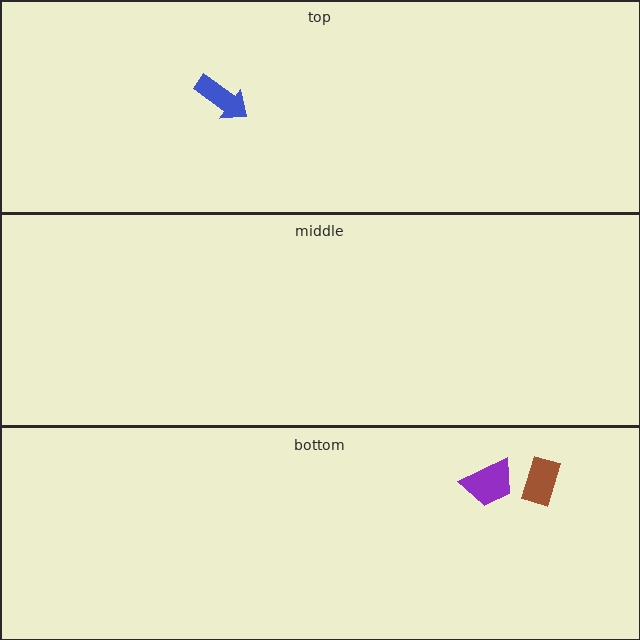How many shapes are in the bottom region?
2.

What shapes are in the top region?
The blue arrow.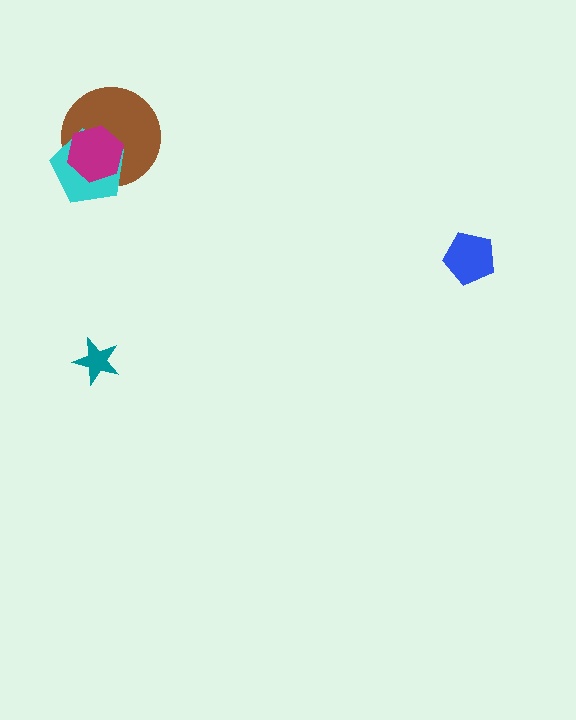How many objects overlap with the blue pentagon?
0 objects overlap with the blue pentagon.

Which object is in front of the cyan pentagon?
The magenta hexagon is in front of the cyan pentagon.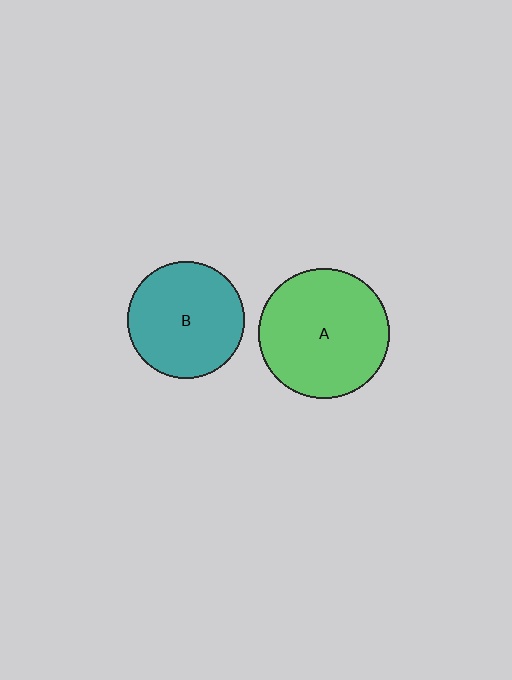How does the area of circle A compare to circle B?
Approximately 1.2 times.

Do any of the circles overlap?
No, none of the circles overlap.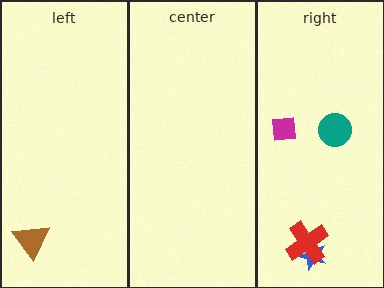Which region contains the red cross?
The right region.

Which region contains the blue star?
The right region.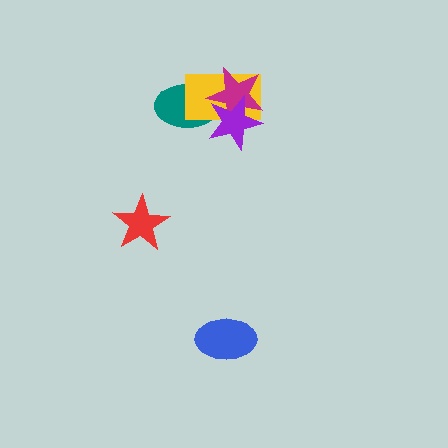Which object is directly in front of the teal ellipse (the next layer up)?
The yellow rectangle is directly in front of the teal ellipse.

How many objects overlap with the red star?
0 objects overlap with the red star.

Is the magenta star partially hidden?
Yes, it is partially covered by another shape.